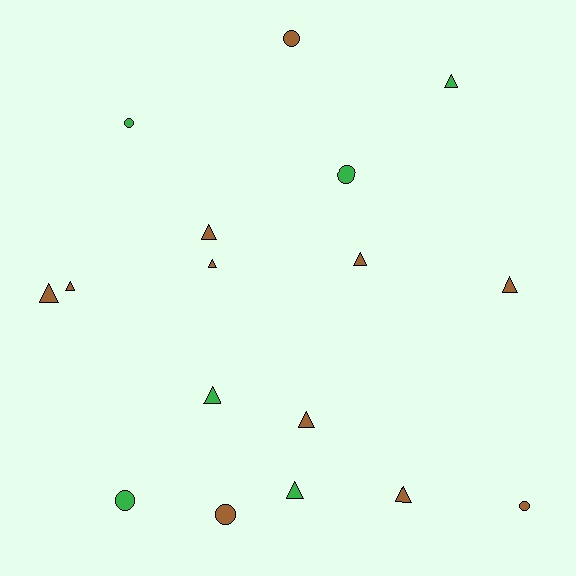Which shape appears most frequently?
Triangle, with 11 objects.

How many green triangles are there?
There are 3 green triangles.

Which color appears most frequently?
Brown, with 11 objects.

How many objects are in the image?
There are 17 objects.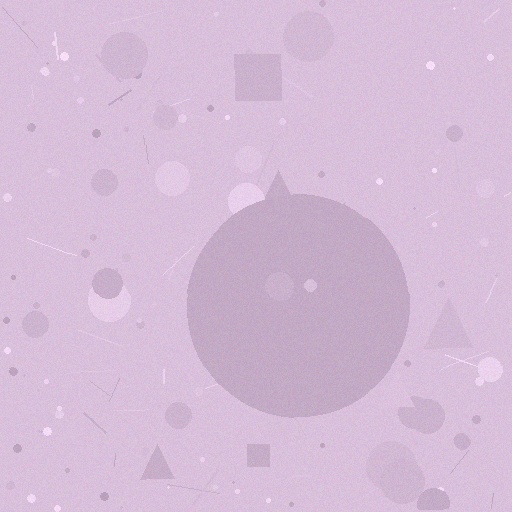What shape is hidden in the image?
A circle is hidden in the image.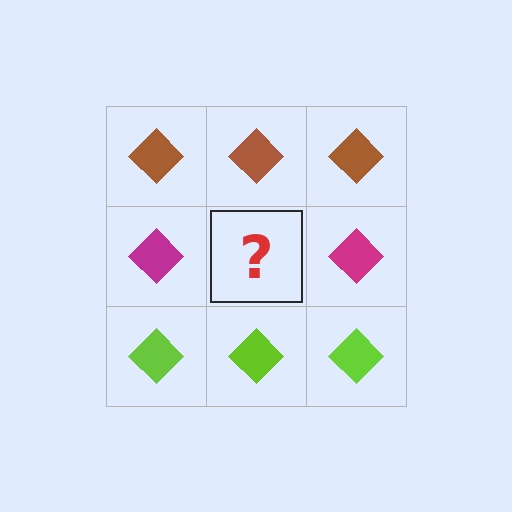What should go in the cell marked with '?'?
The missing cell should contain a magenta diamond.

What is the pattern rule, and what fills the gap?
The rule is that each row has a consistent color. The gap should be filled with a magenta diamond.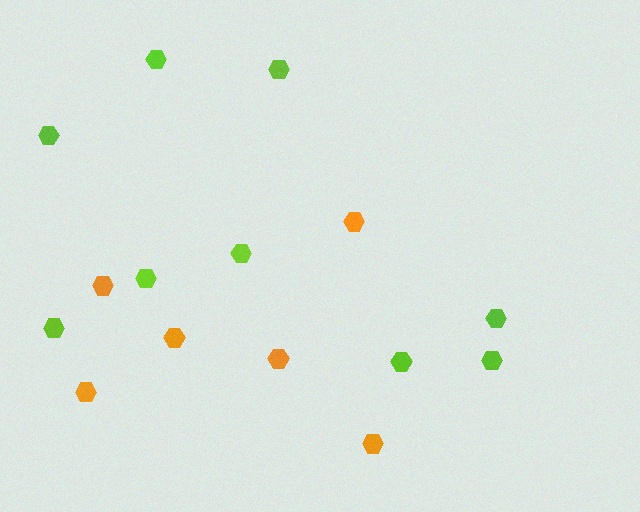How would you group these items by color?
There are 2 groups: one group of orange hexagons (6) and one group of lime hexagons (9).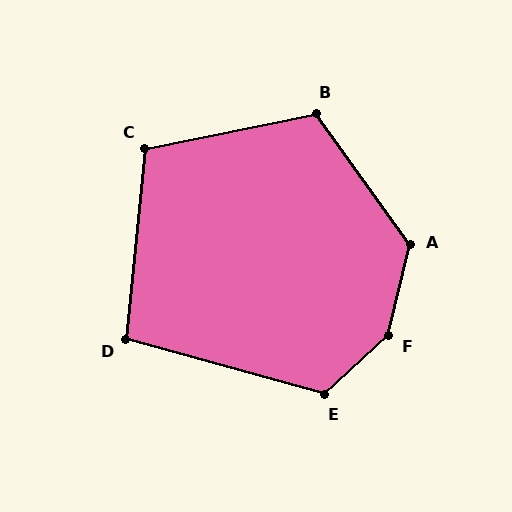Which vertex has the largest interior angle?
F, at approximately 146 degrees.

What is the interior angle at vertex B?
Approximately 114 degrees (obtuse).